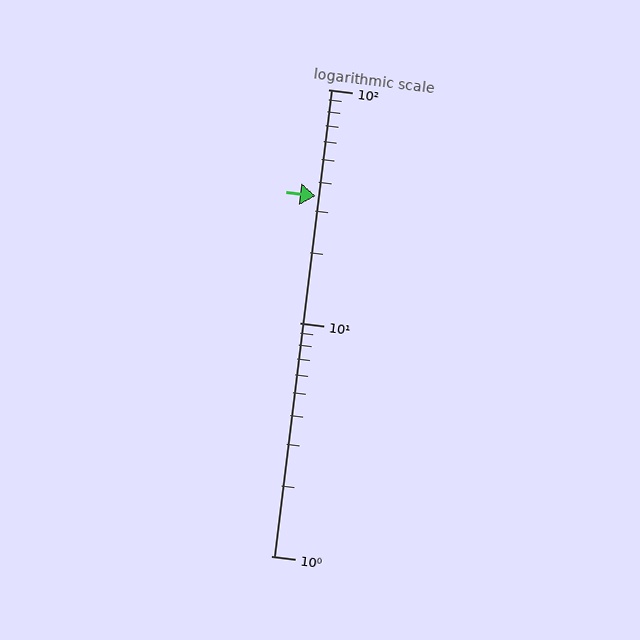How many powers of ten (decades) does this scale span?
The scale spans 2 decades, from 1 to 100.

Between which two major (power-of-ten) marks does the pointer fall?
The pointer is between 10 and 100.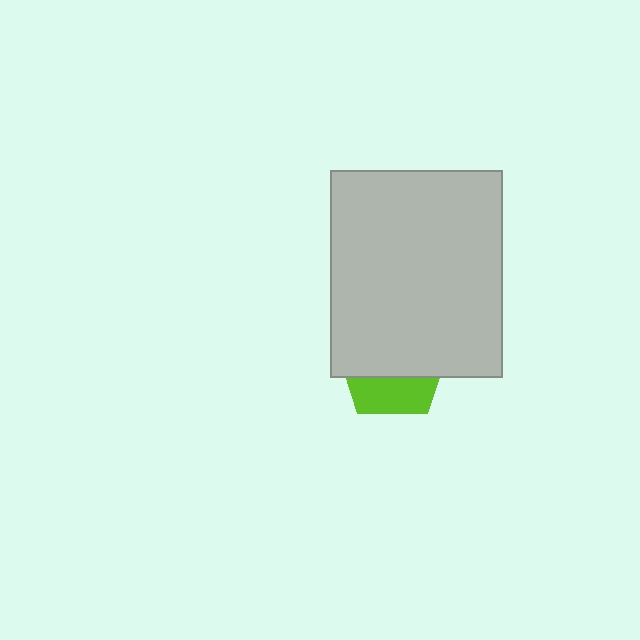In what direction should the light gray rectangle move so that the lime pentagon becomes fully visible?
The light gray rectangle should move up. That is the shortest direction to clear the overlap and leave the lime pentagon fully visible.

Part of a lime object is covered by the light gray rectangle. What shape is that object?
It is a pentagon.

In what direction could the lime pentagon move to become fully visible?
The lime pentagon could move down. That would shift it out from behind the light gray rectangle entirely.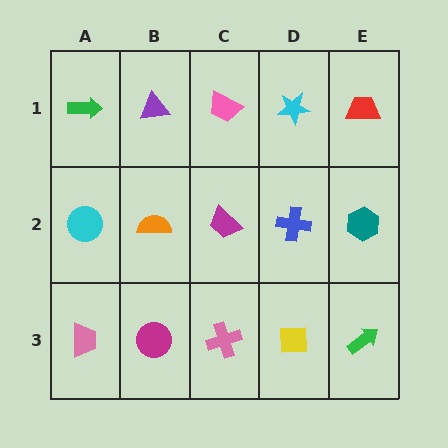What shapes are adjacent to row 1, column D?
A blue cross (row 2, column D), a pink trapezoid (row 1, column C), a red trapezoid (row 1, column E).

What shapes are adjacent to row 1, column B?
An orange semicircle (row 2, column B), a green arrow (row 1, column A), a pink trapezoid (row 1, column C).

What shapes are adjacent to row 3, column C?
A magenta trapezoid (row 2, column C), a magenta circle (row 3, column B), a yellow square (row 3, column D).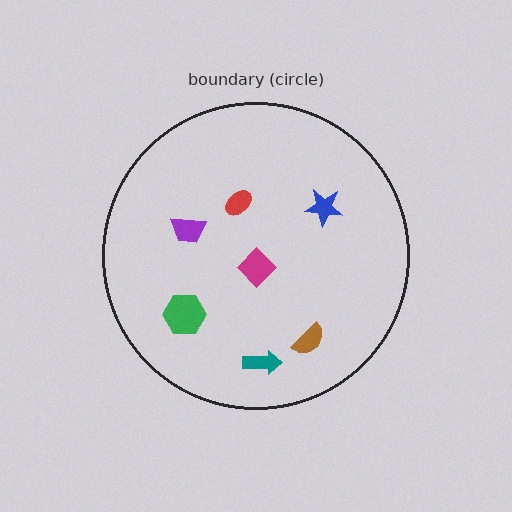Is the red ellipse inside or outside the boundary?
Inside.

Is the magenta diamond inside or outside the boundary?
Inside.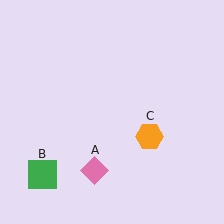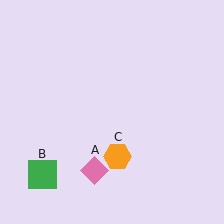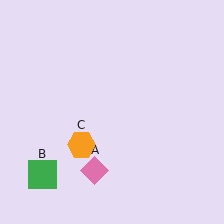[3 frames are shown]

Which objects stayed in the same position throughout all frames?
Pink diamond (object A) and green square (object B) remained stationary.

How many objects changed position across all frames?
1 object changed position: orange hexagon (object C).